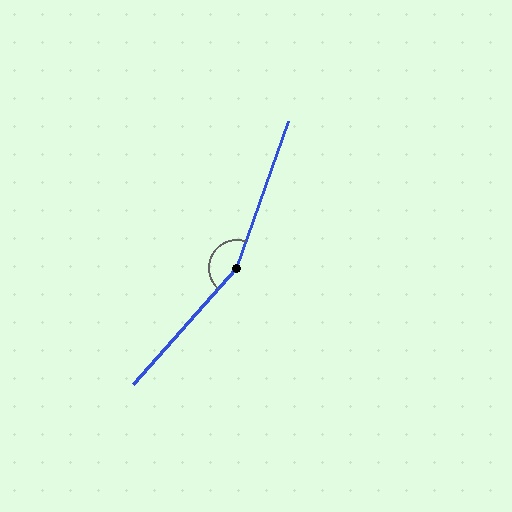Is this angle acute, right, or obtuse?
It is obtuse.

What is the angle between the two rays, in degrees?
Approximately 158 degrees.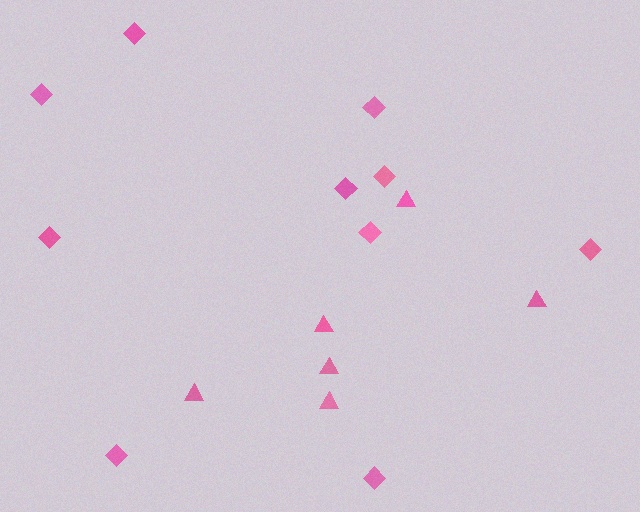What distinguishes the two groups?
There are 2 groups: one group of triangles (6) and one group of diamonds (10).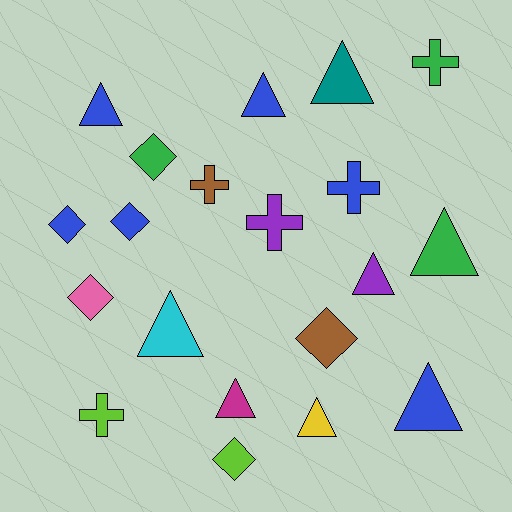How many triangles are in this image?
There are 9 triangles.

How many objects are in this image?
There are 20 objects.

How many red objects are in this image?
There are no red objects.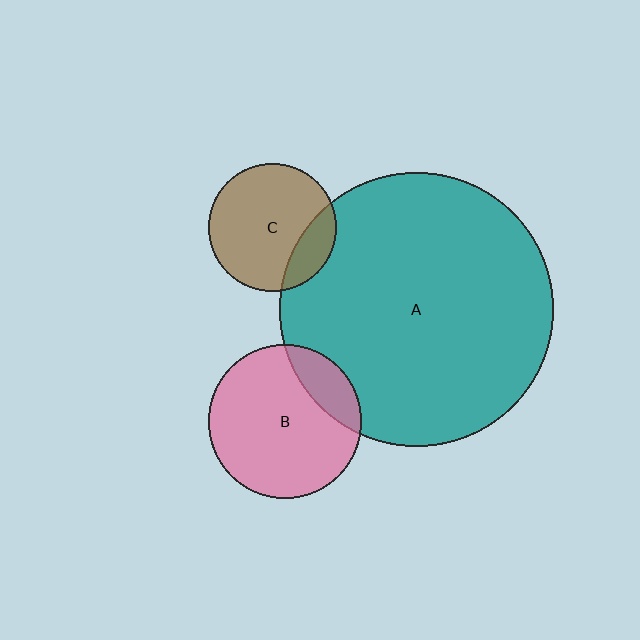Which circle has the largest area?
Circle A (teal).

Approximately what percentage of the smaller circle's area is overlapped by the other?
Approximately 20%.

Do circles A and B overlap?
Yes.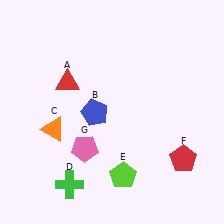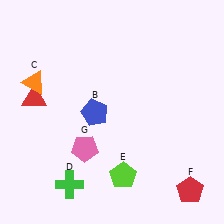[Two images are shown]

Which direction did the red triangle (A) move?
The red triangle (A) moved left.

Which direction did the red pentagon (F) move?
The red pentagon (F) moved down.